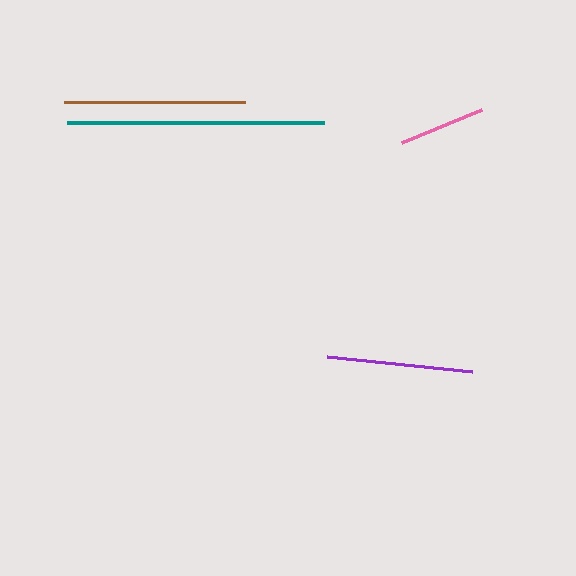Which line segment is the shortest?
The pink line is the shortest at approximately 86 pixels.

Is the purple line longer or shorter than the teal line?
The teal line is longer than the purple line.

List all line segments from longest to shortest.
From longest to shortest: teal, brown, purple, pink.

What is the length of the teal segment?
The teal segment is approximately 257 pixels long.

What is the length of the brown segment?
The brown segment is approximately 181 pixels long.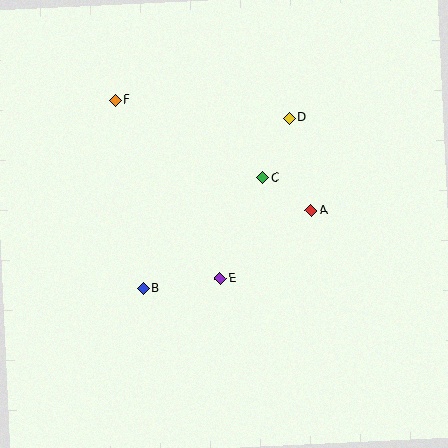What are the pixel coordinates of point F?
Point F is at (116, 100).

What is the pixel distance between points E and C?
The distance between E and C is 109 pixels.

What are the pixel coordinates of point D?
Point D is at (289, 118).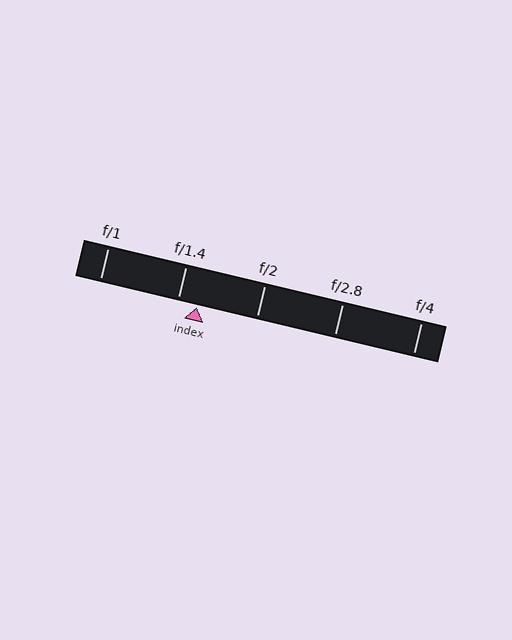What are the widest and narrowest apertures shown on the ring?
The widest aperture shown is f/1 and the narrowest is f/4.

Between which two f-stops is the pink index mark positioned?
The index mark is between f/1.4 and f/2.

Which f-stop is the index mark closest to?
The index mark is closest to f/1.4.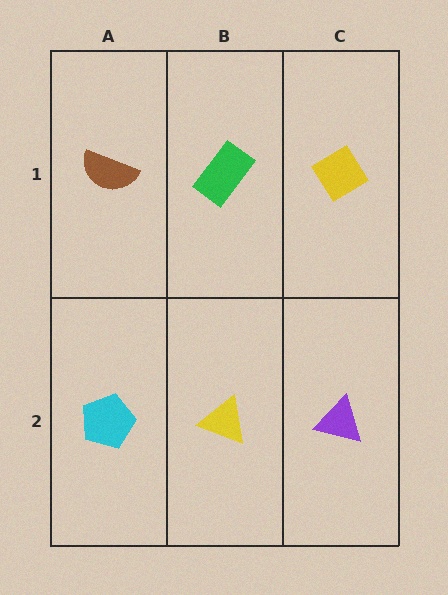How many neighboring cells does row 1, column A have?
2.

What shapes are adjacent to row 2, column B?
A green rectangle (row 1, column B), a cyan pentagon (row 2, column A), a purple triangle (row 2, column C).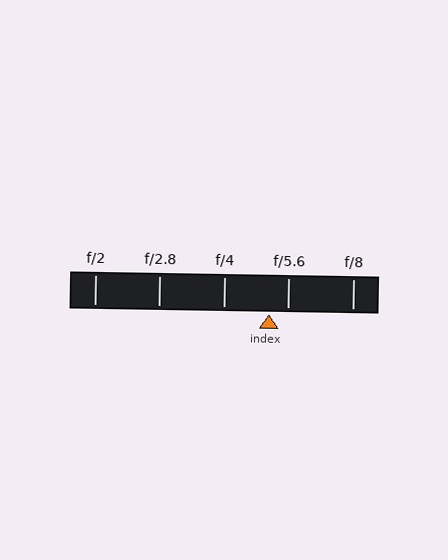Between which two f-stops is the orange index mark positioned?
The index mark is between f/4 and f/5.6.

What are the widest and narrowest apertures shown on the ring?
The widest aperture shown is f/2 and the narrowest is f/8.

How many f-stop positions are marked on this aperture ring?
There are 5 f-stop positions marked.